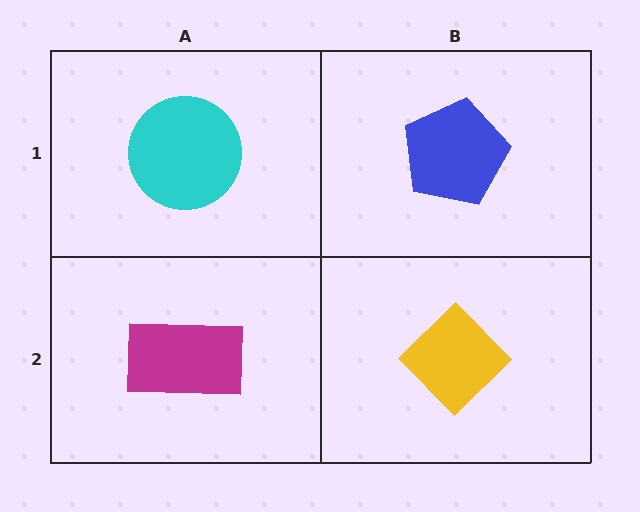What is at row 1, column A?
A cyan circle.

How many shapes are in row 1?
2 shapes.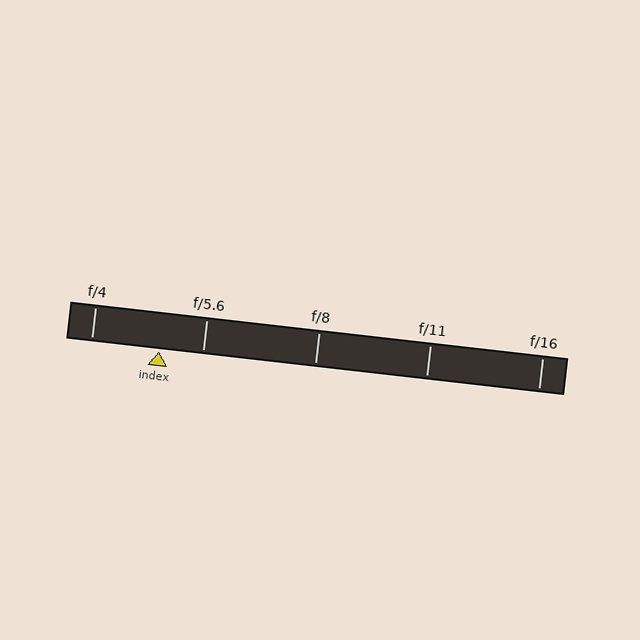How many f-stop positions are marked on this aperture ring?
There are 5 f-stop positions marked.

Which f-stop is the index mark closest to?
The index mark is closest to f/5.6.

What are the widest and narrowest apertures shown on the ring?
The widest aperture shown is f/4 and the narrowest is f/16.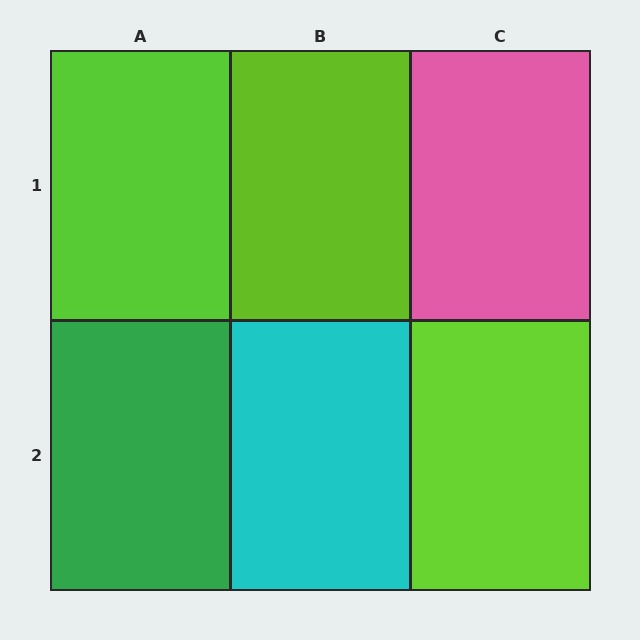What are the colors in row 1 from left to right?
Lime, lime, pink.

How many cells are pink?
1 cell is pink.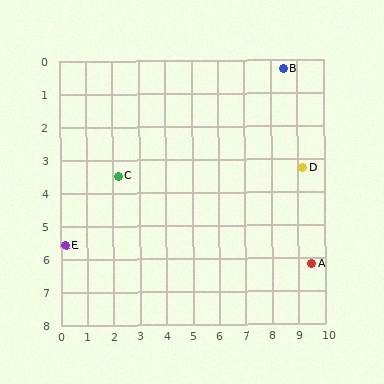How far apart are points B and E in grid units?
Points B and E are about 9.8 grid units apart.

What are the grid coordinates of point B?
Point B is at approximately (8.5, 0.3).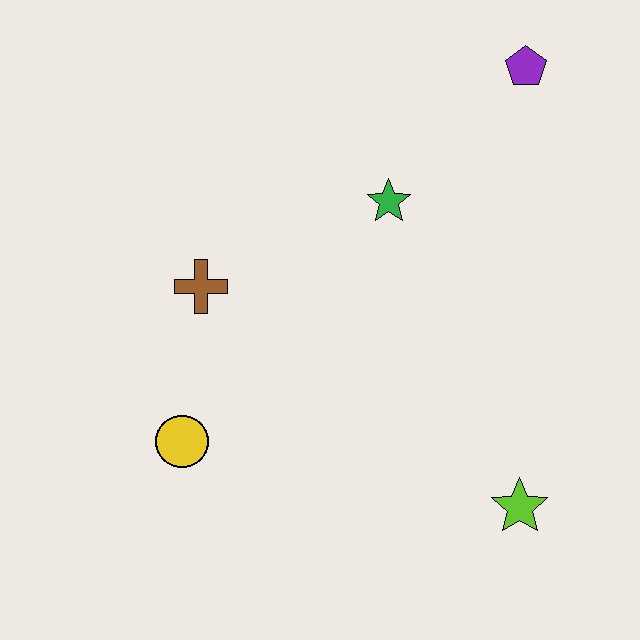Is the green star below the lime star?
No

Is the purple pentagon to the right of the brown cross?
Yes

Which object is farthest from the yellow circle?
The purple pentagon is farthest from the yellow circle.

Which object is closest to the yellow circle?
The brown cross is closest to the yellow circle.